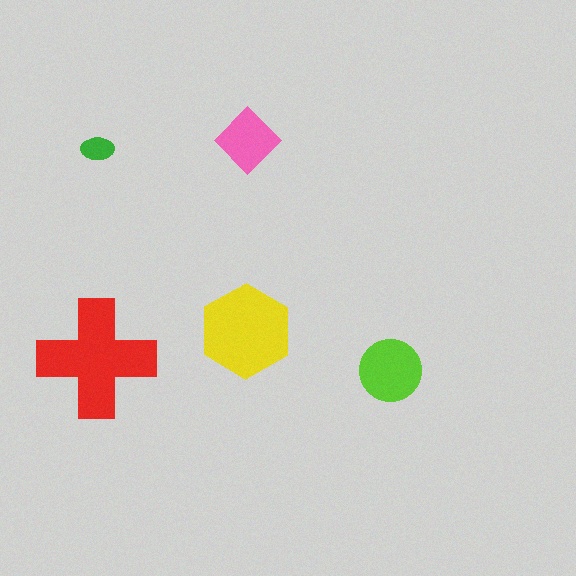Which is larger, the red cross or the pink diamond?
The red cross.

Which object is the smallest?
The green ellipse.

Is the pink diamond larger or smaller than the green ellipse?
Larger.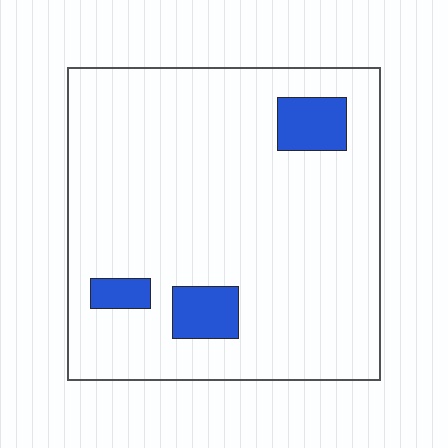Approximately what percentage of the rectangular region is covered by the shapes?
Approximately 10%.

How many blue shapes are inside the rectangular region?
3.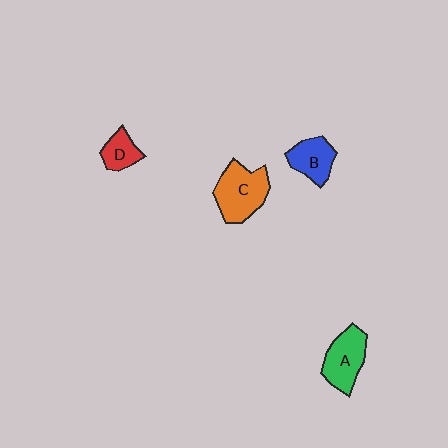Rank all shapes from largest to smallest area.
From largest to smallest: C (orange), A (green), B (blue), D (red).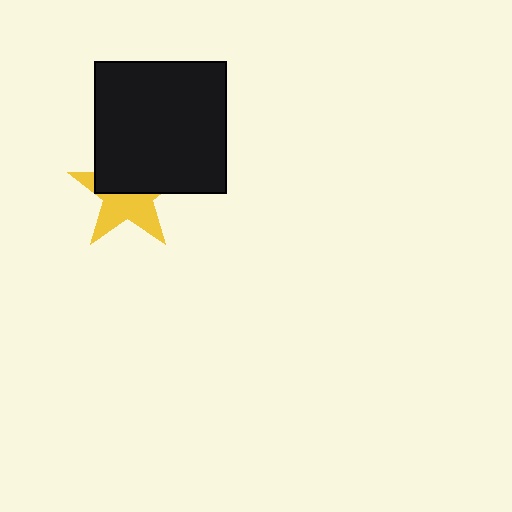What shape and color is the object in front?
The object in front is a black square.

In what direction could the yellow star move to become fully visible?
The yellow star could move down. That would shift it out from behind the black square entirely.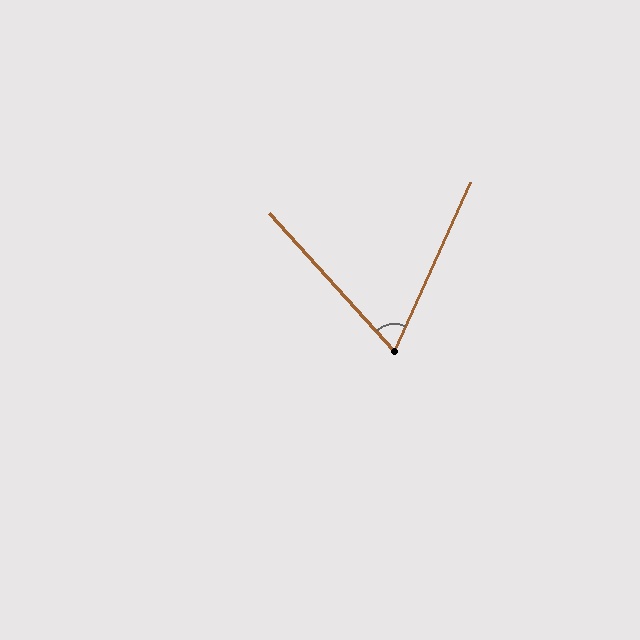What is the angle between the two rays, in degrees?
Approximately 66 degrees.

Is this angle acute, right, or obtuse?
It is acute.